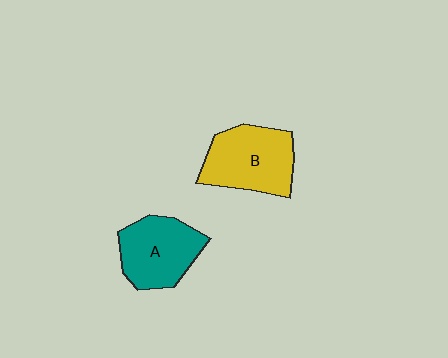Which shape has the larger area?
Shape B (yellow).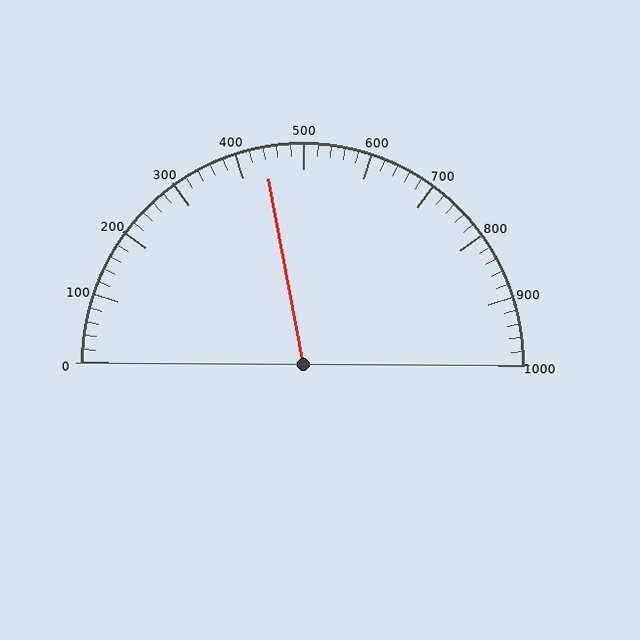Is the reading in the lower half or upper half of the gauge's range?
The reading is in the lower half of the range (0 to 1000).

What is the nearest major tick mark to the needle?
The nearest major tick mark is 400.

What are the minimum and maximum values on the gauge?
The gauge ranges from 0 to 1000.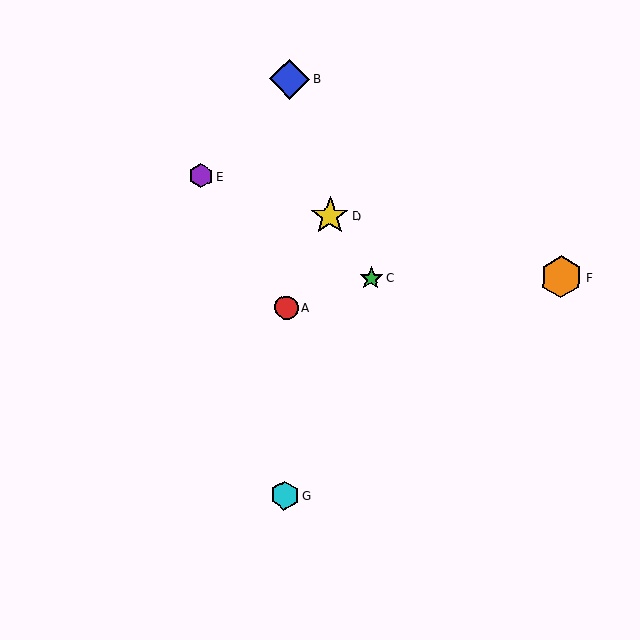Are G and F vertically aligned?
No, G is at x≈284 and F is at x≈561.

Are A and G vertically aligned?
Yes, both are at x≈287.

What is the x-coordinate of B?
Object B is at x≈290.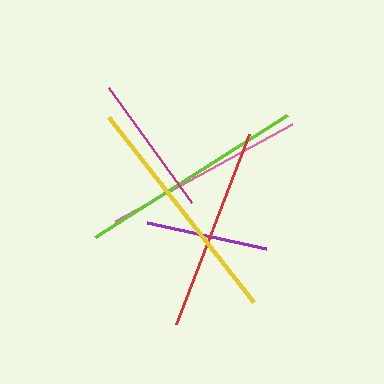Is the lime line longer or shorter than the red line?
The lime line is longer than the red line.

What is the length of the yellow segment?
The yellow segment is approximately 235 pixels long.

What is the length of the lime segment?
The lime segment is approximately 228 pixels long.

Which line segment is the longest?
The yellow line is the longest at approximately 235 pixels.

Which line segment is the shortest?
The purple line is the shortest at approximately 122 pixels.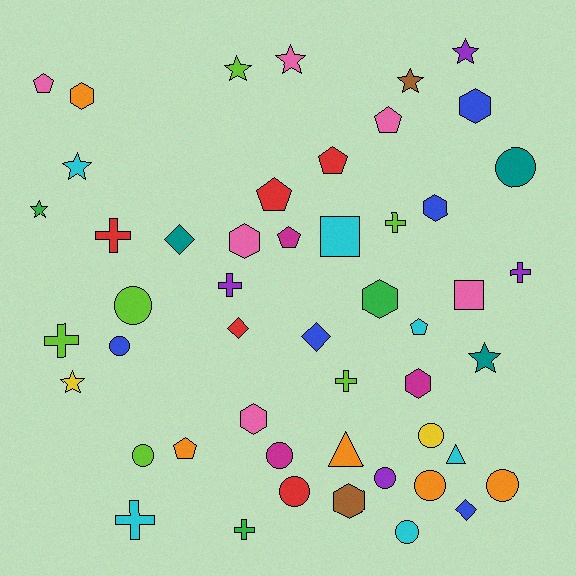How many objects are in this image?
There are 50 objects.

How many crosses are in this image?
There are 8 crosses.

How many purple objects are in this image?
There are 4 purple objects.